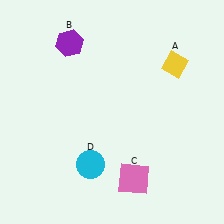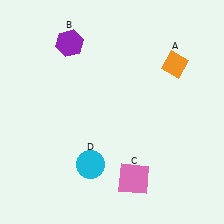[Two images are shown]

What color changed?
The diamond (A) changed from yellow in Image 1 to orange in Image 2.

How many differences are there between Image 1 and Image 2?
There is 1 difference between the two images.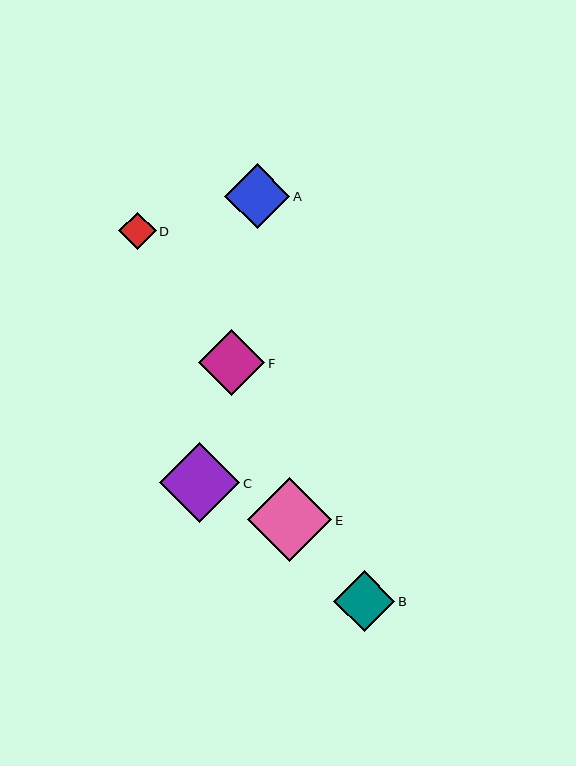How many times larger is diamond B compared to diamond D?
Diamond B is approximately 1.6 times the size of diamond D.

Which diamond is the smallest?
Diamond D is the smallest with a size of approximately 38 pixels.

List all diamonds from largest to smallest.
From largest to smallest: E, C, F, A, B, D.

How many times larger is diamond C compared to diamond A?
Diamond C is approximately 1.2 times the size of diamond A.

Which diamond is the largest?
Diamond E is the largest with a size of approximately 84 pixels.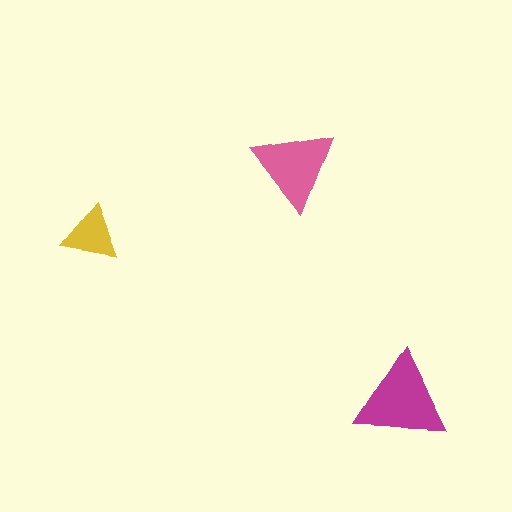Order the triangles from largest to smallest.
the magenta one, the pink one, the yellow one.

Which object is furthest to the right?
The magenta triangle is rightmost.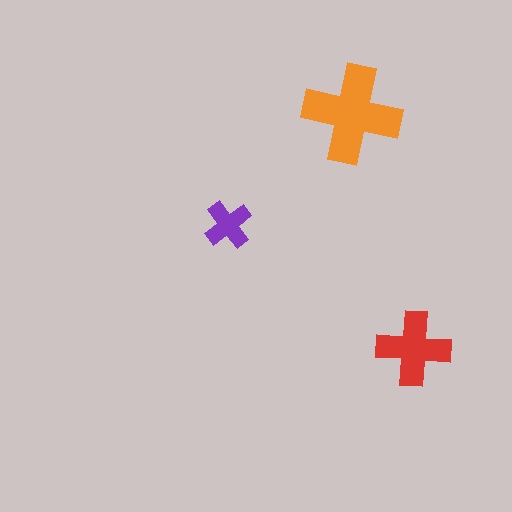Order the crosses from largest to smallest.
the orange one, the red one, the purple one.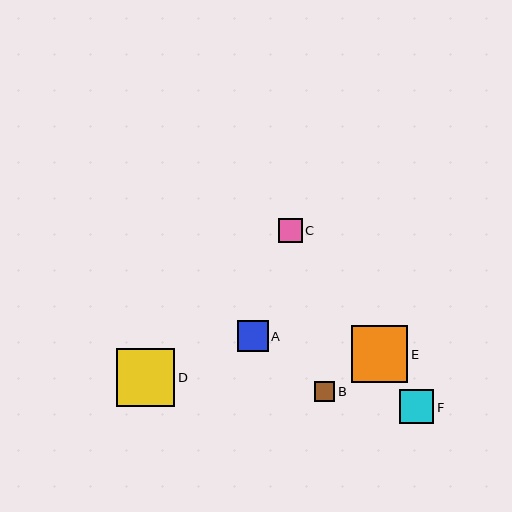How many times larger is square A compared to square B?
Square A is approximately 1.5 times the size of square B.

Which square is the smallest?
Square B is the smallest with a size of approximately 21 pixels.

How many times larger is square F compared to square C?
Square F is approximately 1.4 times the size of square C.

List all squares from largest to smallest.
From largest to smallest: D, E, F, A, C, B.